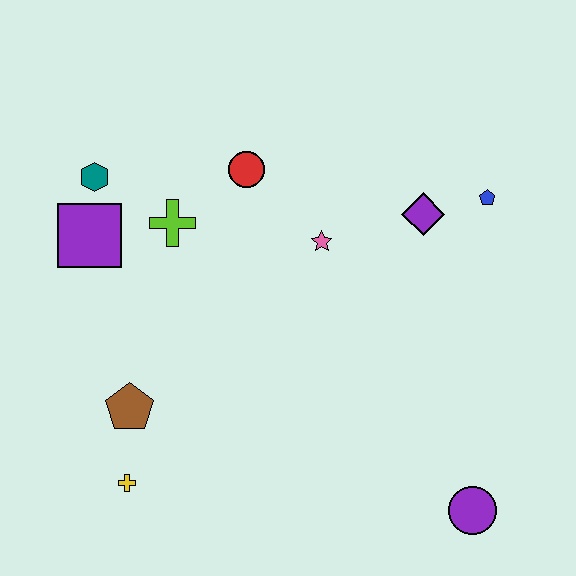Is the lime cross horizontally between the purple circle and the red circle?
No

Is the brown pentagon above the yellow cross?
Yes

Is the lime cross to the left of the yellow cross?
No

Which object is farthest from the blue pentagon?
The yellow cross is farthest from the blue pentagon.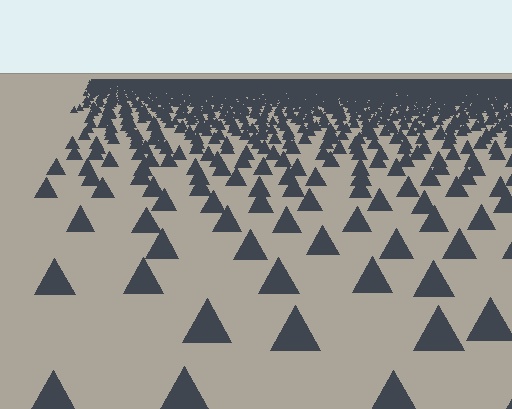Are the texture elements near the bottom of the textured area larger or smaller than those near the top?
Larger. Near the bottom, elements are closer to the viewer and appear at a bigger on-screen size.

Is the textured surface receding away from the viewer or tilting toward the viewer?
The surface is receding away from the viewer. Texture elements get smaller and denser toward the top.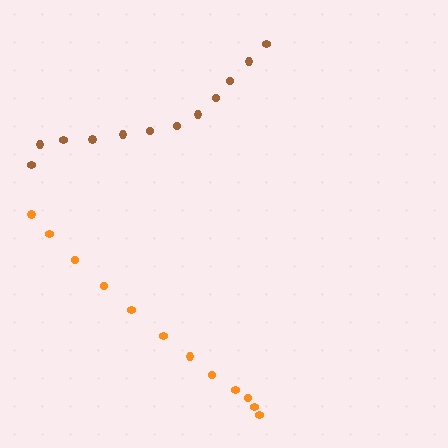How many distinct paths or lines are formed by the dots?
There are 2 distinct paths.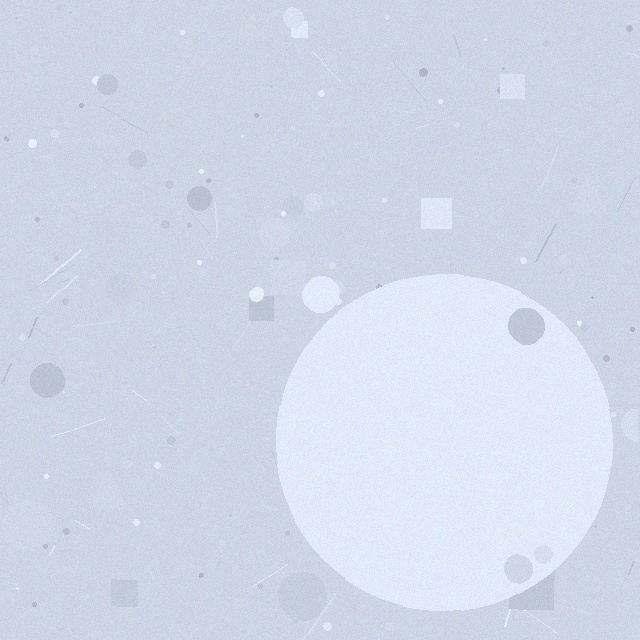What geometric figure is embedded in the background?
A circle is embedded in the background.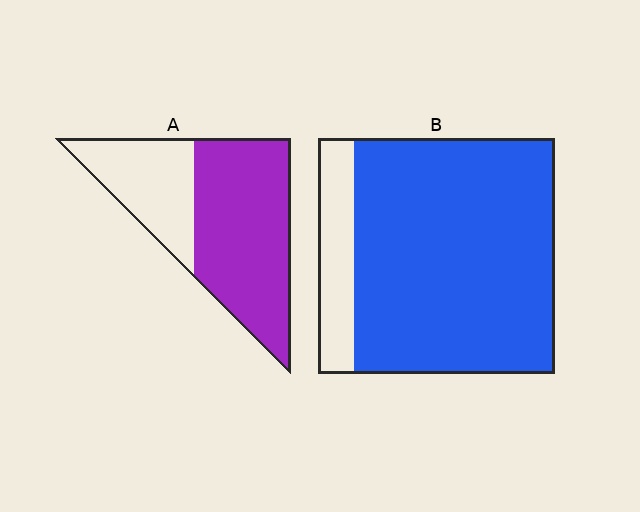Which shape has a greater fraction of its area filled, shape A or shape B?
Shape B.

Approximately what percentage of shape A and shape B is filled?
A is approximately 65% and B is approximately 85%.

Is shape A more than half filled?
Yes.